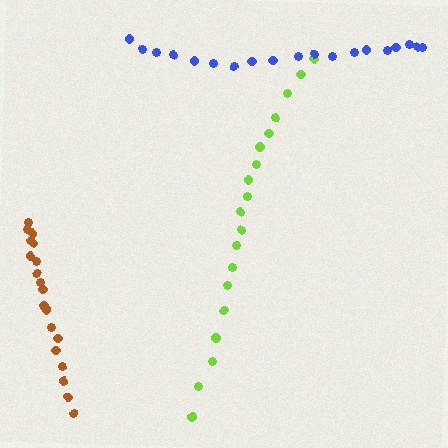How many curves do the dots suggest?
There are 3 distinct paths.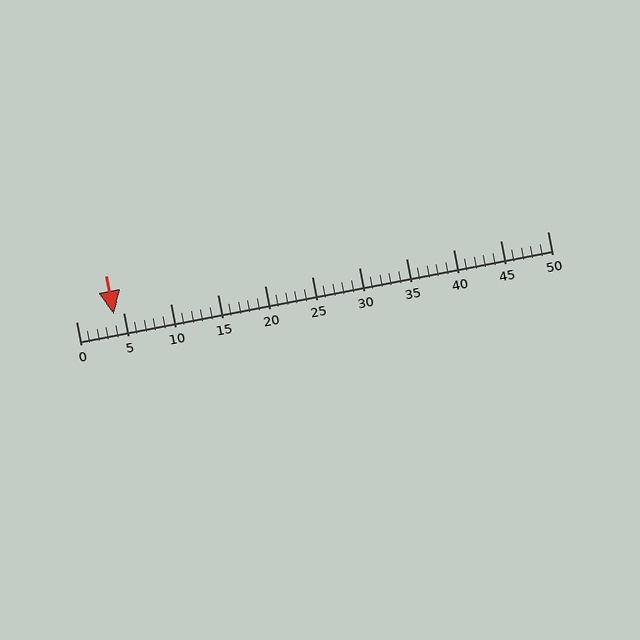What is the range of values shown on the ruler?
The ruler shows values from 0 to 50.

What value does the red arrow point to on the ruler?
The red arrow points to approximately 4.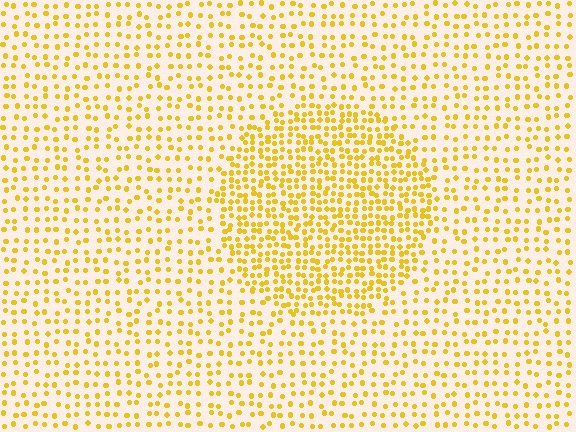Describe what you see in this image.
The image contains small yellow elements arranged at two different densities. A circle-shaped region is visible where the elements are more densely packed than the surrounding area.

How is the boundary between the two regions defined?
The boundary is defined by a change in element density (approximately 1.9x ratio). All elements are the same color, size, and shape.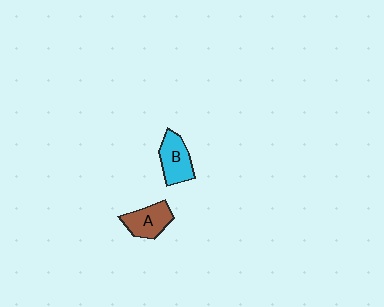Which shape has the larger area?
Shape B (cyan).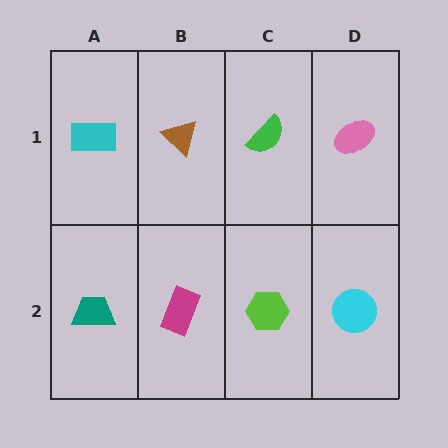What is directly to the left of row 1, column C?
A brown triangle.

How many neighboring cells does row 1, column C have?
3.